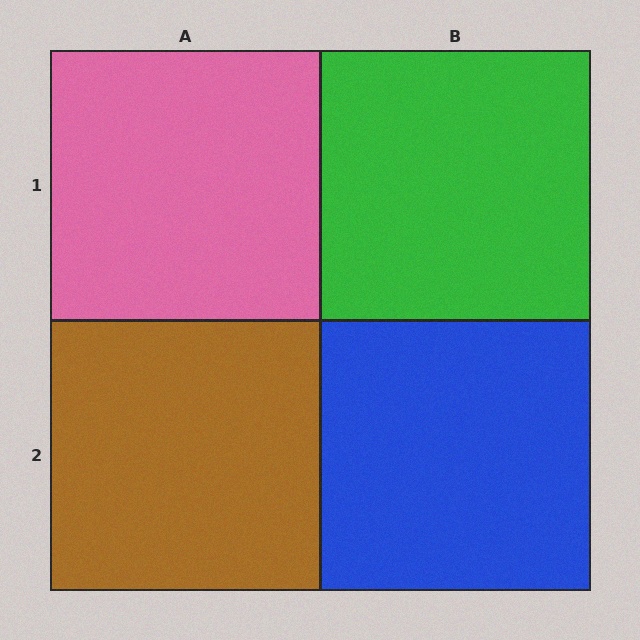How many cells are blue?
1 cell is blue.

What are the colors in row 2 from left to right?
Brown, blue.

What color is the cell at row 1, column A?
Pink.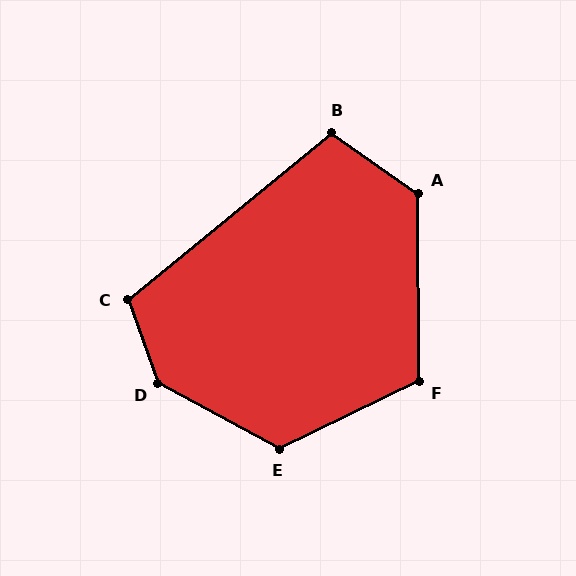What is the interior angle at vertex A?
Approximately 125 degrees (obtuse).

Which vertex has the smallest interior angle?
B, at approximately 106 degrees.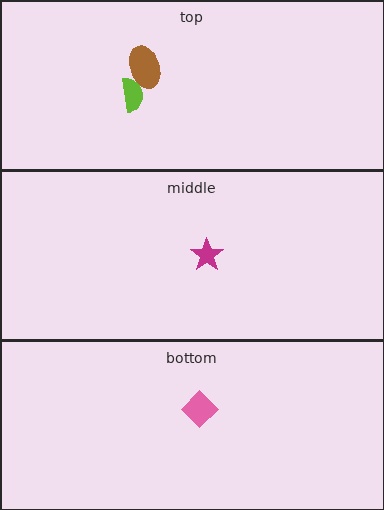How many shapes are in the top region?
2.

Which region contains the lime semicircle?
The top region.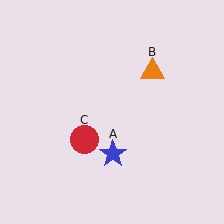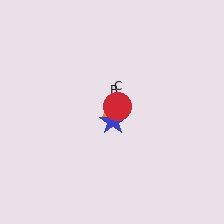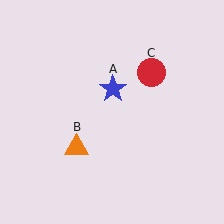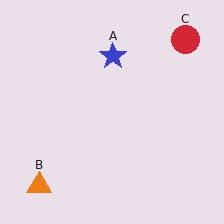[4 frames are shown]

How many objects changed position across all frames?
3 objects changed position: blue star (object A), orange triangle (object B), red circle (object C).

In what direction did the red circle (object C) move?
The red circle (object C) moved up and to the right.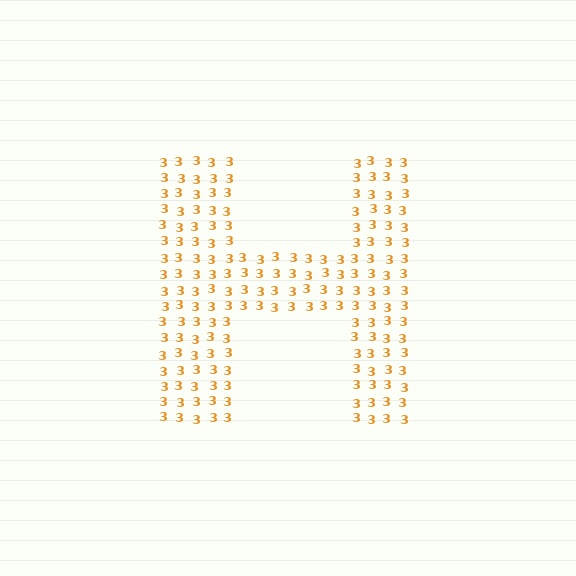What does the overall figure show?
The overall figure shows the letter H.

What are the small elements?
The small elements are digit 3's.